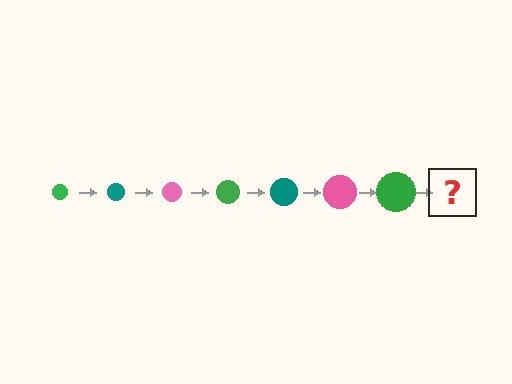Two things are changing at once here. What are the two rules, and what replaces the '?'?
The two rules are that the circle grows larger each step and the color cycles through green, teal, and pink. The '?' should be a teal circle, larger than the previous one.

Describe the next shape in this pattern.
It should be a teal circle, larger than the previous one.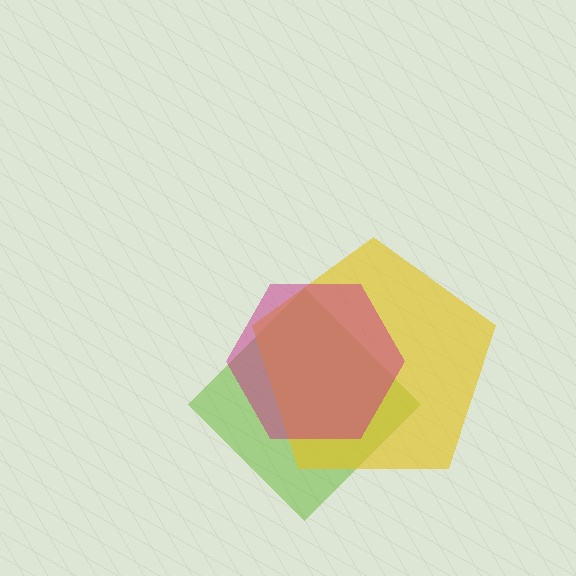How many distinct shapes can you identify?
There are 3 distinct shapes: a lime diamond, a yellow pentagon, a magenta hexagon.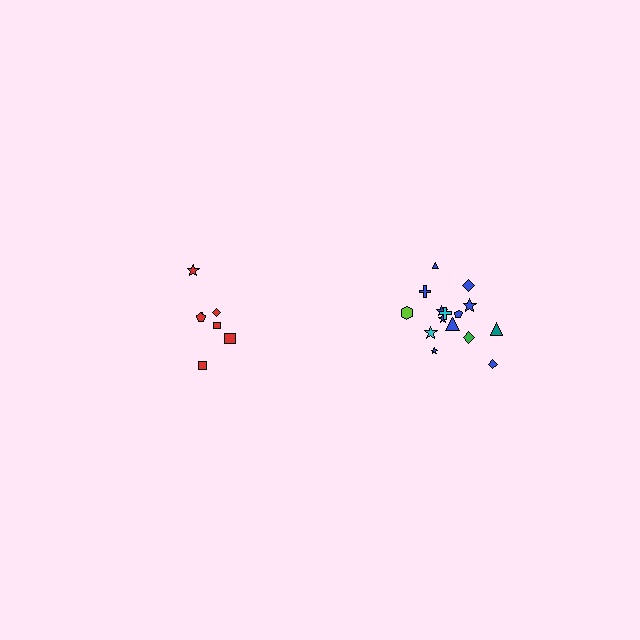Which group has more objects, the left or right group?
The right group.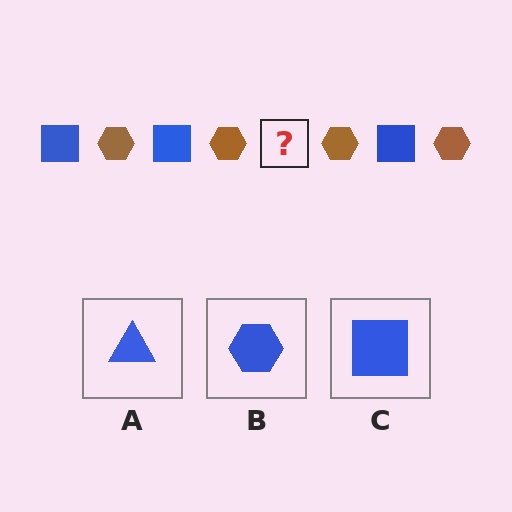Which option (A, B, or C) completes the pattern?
C.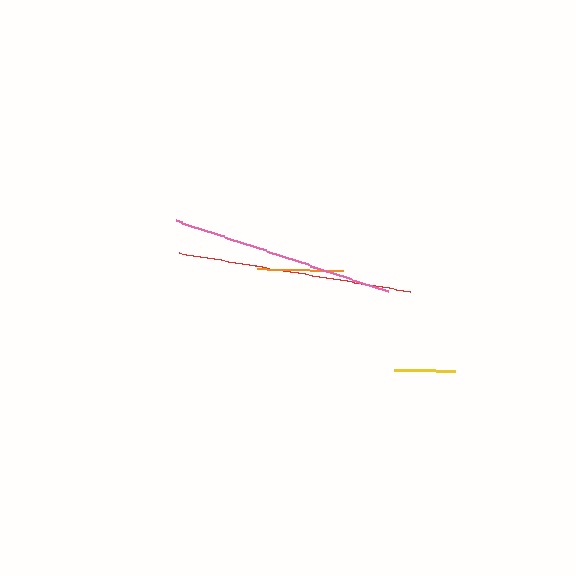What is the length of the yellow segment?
The yellow segment is approximately 61 pixels long.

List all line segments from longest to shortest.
From longest to shortest: red, pink, orange, yellow.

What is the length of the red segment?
The red segment is approximately 235 pixels long.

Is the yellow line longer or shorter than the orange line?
The orange line is longer than the yellow line.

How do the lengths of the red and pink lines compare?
The red and pink lines are approximately the same length.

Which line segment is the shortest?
The yellow line is the shortest at approximately 61 pixels.